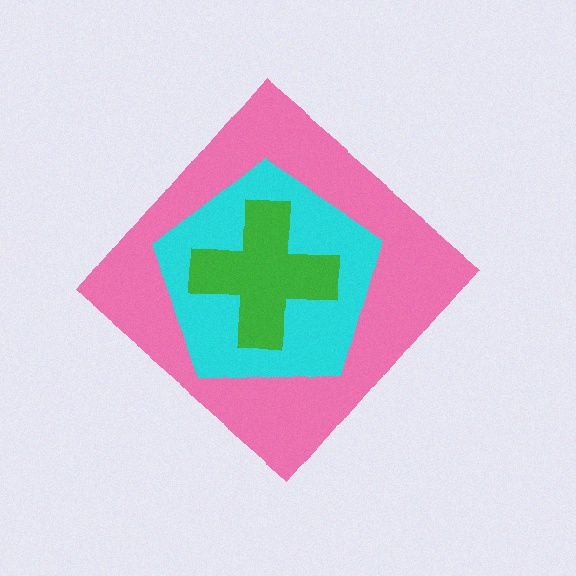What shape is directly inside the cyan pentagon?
The green cross.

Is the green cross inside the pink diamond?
Yes.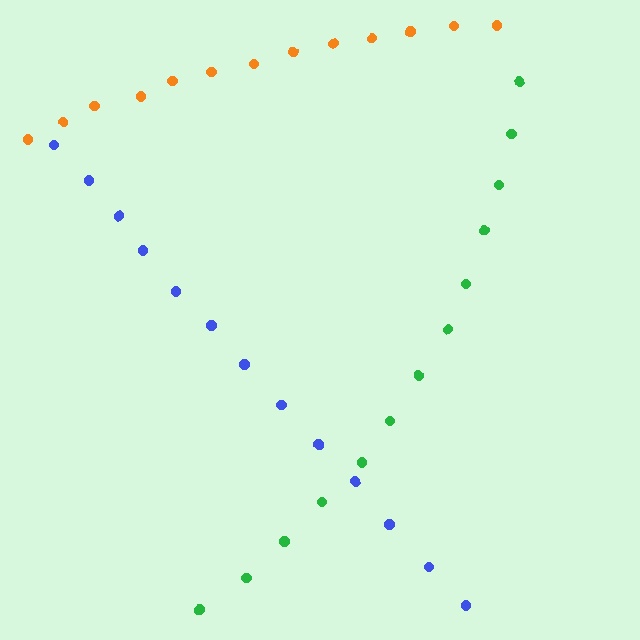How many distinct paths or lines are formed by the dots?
There are 3 distinct paths.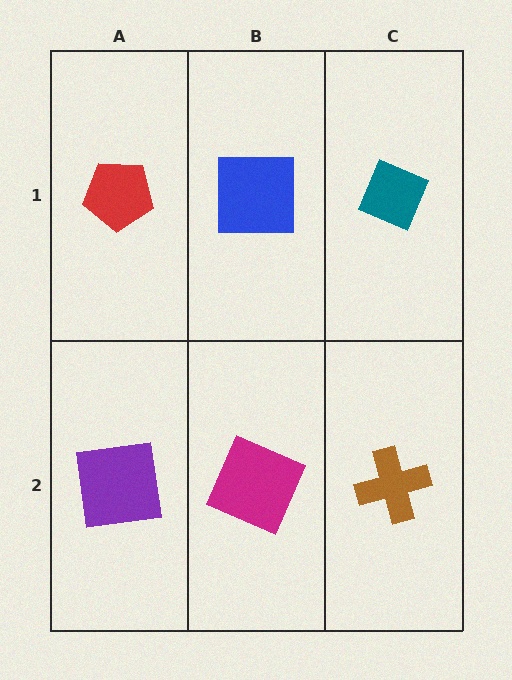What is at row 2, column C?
A brown cross.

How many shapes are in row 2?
3 shapes.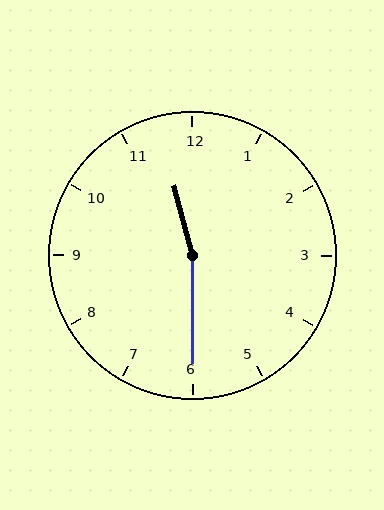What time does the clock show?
11:30.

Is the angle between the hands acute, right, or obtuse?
It is obtuse.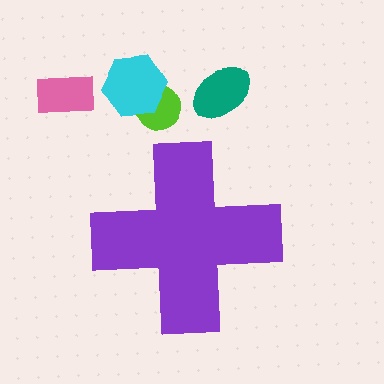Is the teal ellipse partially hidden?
No, the teal ellipse is fully visible.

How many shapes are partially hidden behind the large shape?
0 shapes are partially hidden.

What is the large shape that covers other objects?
A purple cross.